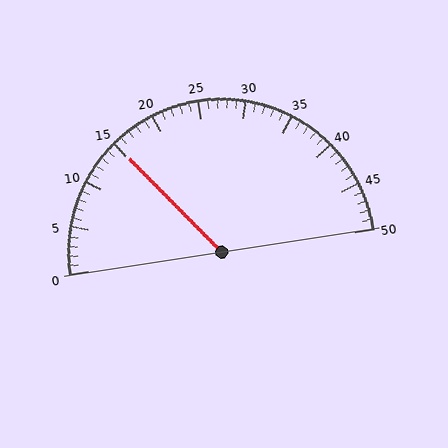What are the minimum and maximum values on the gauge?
The gauge ranges from 0 to 50.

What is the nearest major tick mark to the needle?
The nearest major tick mark is 15.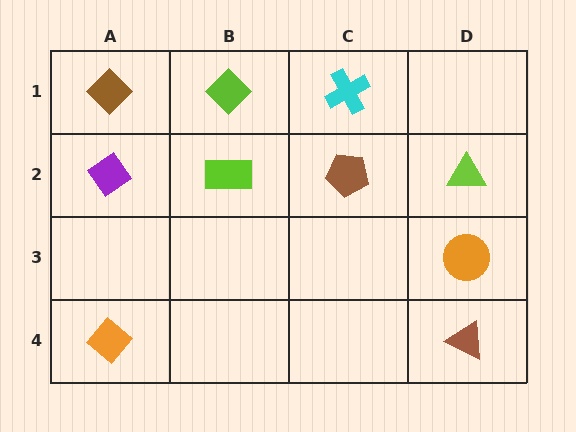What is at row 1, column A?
A brown diamond.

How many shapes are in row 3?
1 shape.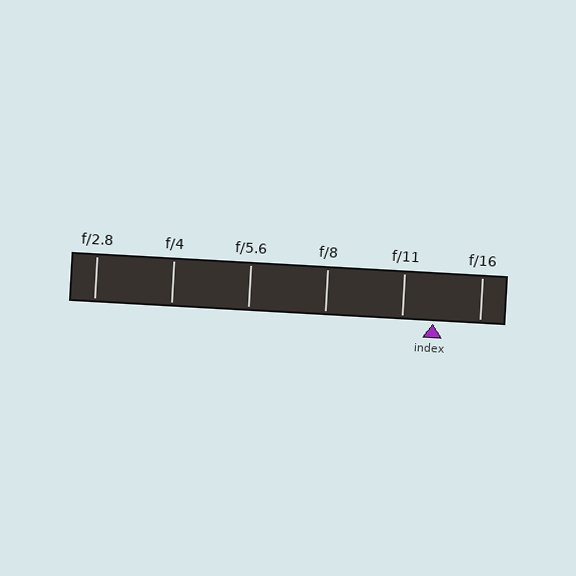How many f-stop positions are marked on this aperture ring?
There are 6 f-stop positions marked.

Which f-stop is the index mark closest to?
The index mark is closest to f/11.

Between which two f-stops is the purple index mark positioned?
The index mark is between f/11 and f/16.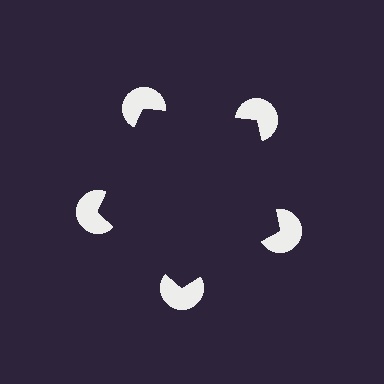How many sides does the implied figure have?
5 sides.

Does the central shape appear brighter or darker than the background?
It typically appears slightly darker than the background, even though no actual brightness change is drawn.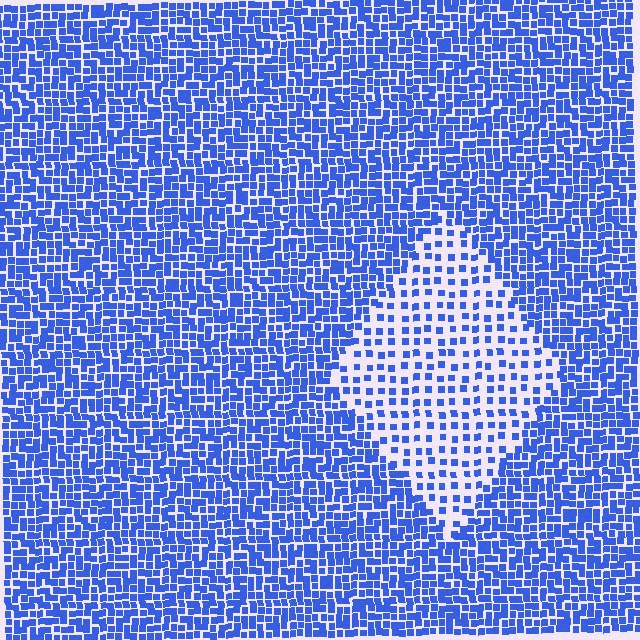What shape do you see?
I see a diamond.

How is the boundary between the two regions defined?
The boundary is defined by a change in element density (approximately 2.3x ratio). All elements are the same color, size, and shape.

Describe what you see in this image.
The image contains small blue elements arranged at two different densities. A diamond-shaped region is visible where the elements are less densely packed than the surrounding area.